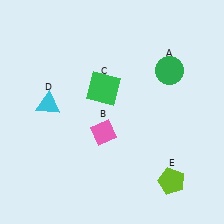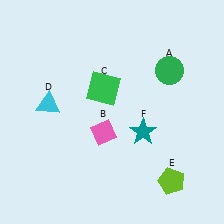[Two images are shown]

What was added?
A teal star (F) was added in Image 2.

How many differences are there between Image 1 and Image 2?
There is 1 difference between the two images.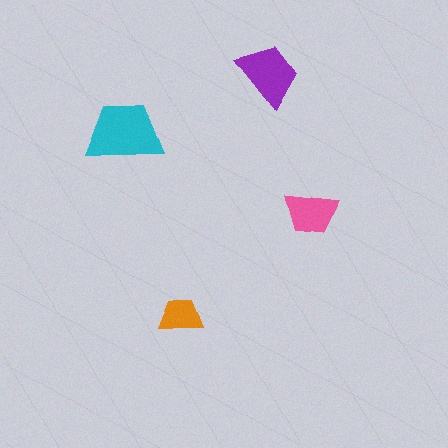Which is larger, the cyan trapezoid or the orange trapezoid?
The cyan one.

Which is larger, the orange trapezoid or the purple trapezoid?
The purple one.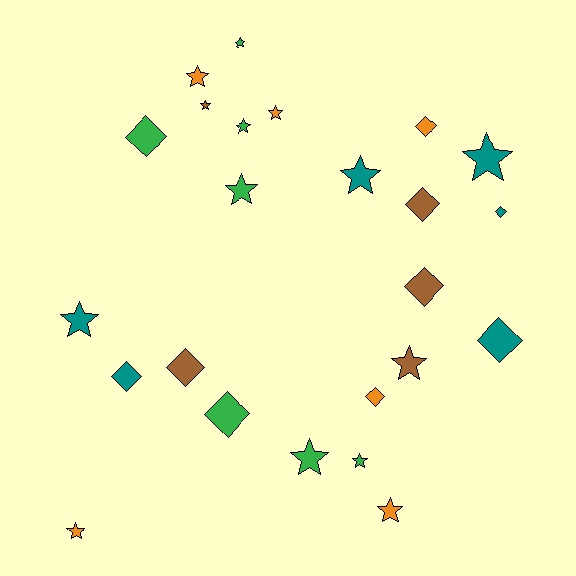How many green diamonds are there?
There are 2 green diamonds.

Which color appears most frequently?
Green, with 7 objects.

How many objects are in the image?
There are 24 objects.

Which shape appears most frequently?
Star, with 14 objects.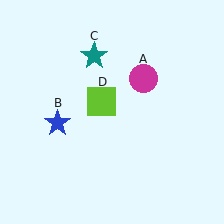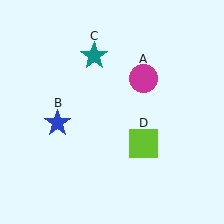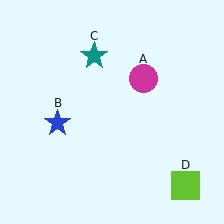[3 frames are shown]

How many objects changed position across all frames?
1 object changed position: lime square (object D).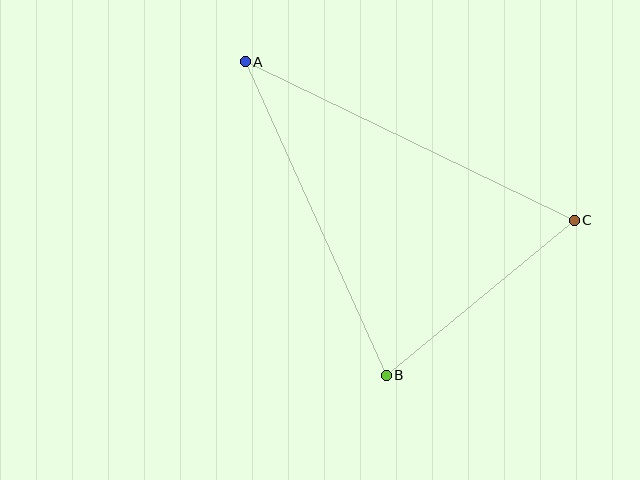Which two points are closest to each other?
Points B and C are closest to each other.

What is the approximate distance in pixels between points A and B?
The distance between A and B is approximately 344 pixels.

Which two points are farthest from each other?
Points A and C are farthest from each other.